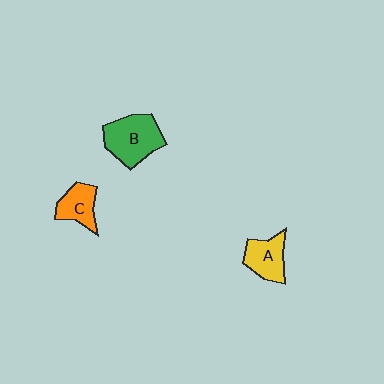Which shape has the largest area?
Shape B (green).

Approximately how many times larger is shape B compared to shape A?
Approximately 1.5 times.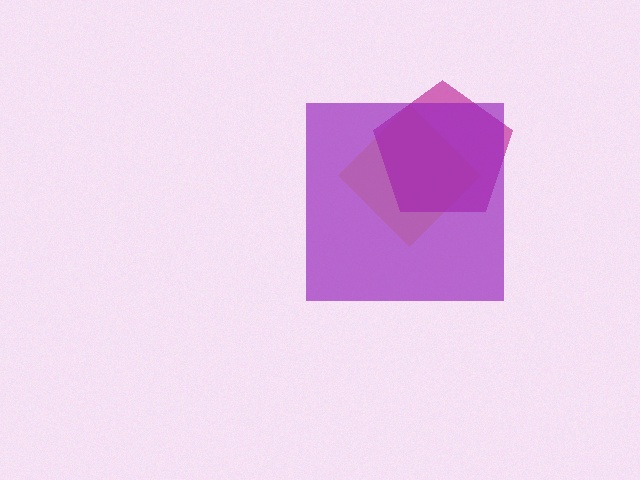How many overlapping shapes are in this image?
There are 3 overlapping shapes in the image.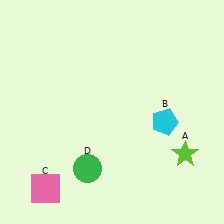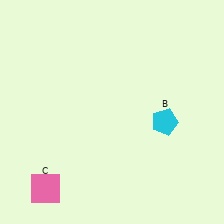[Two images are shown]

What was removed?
The lime star (A), the green circle (D) were removed in Image 2.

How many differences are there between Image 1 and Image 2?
There are 2 differences between the two images.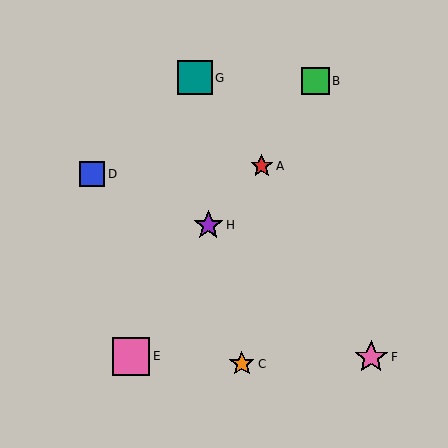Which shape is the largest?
The pink square (labeled E) is the largest.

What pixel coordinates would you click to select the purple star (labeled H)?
Click at (208, 225) to select the purple star H.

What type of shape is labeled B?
Shape B is a green square.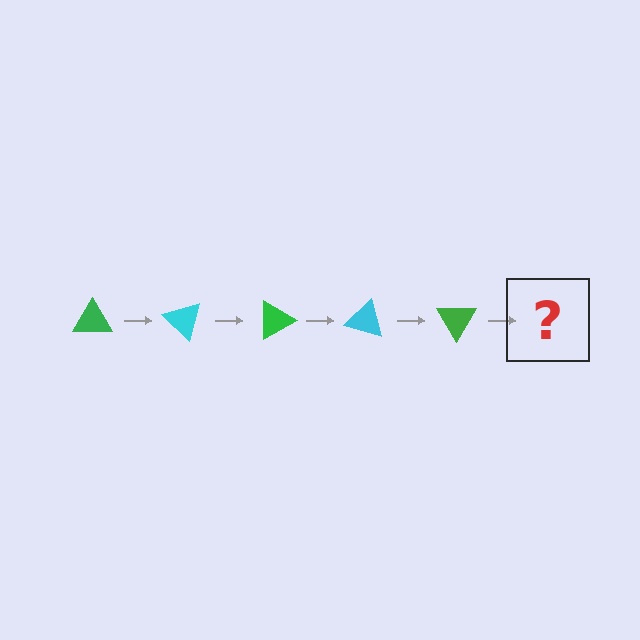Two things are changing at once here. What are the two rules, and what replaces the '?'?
The two rules are that it rotates 45 degrees each step and the color cycles through green and cyan. The '?' should be a cyan triangle, rotated 225 degrees from the start.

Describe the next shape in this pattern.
It should be a cyan triangle, rotated 225 degrees from the start.